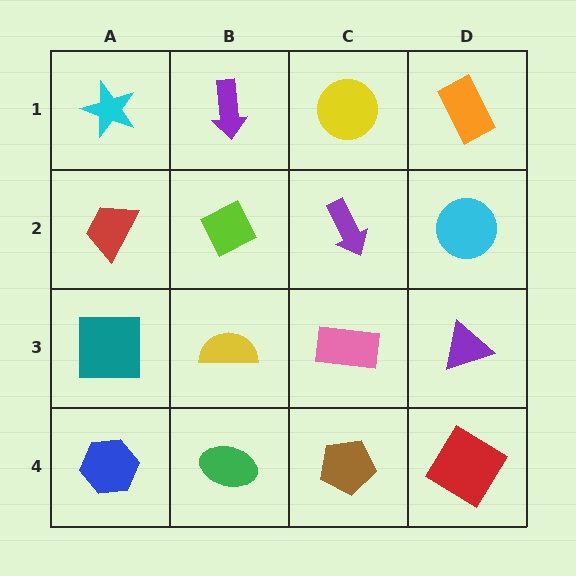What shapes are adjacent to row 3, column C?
A purple arrow (row 2, column C), a brown pentagon (row 4, column C), a yellow semicircle (row 3, column B), a purple triangle (row 3, column D).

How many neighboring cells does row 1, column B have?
3.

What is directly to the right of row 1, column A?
A purple arrow.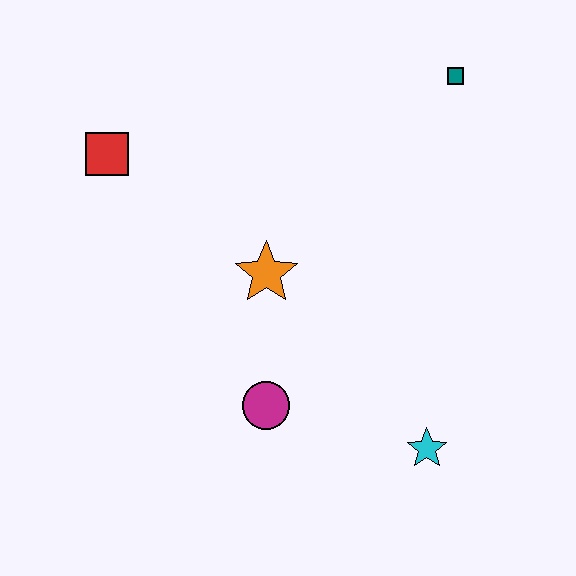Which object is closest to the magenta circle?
The orange star is closest to the magenta circle.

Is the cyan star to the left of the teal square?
Yes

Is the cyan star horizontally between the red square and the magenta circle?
No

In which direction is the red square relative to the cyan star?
The red square is to the left of the cyan star.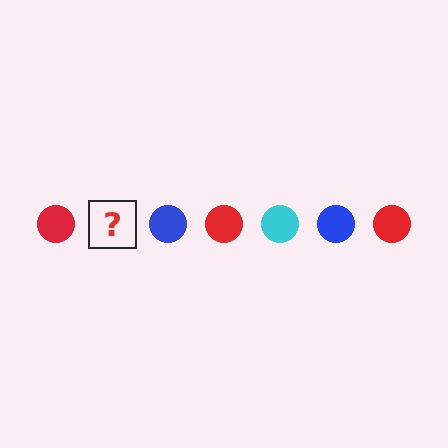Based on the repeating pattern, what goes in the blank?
The blank should be a cyan circle.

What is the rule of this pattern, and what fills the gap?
The rule is that the pattern cycles through red, cyan, blue circles. The gap should be filled with a cyan circle.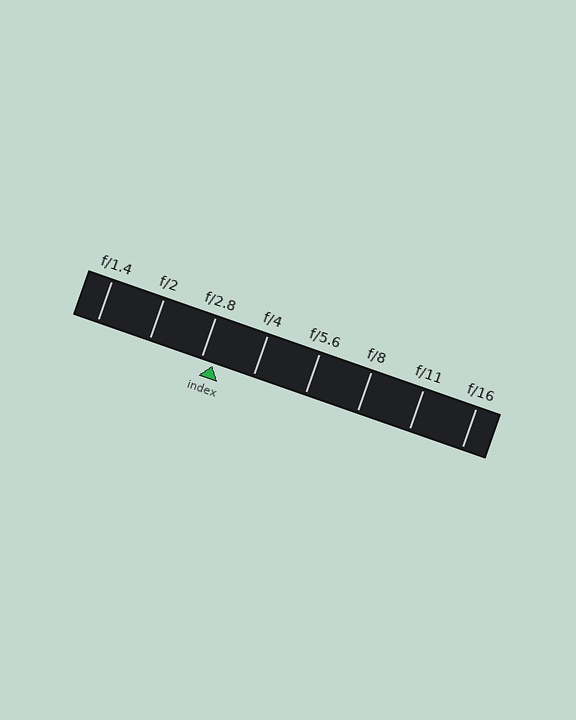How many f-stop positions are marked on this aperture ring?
There are 8 f-stop positions marked.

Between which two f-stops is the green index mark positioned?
The index mark is between f/2.8 and f/4.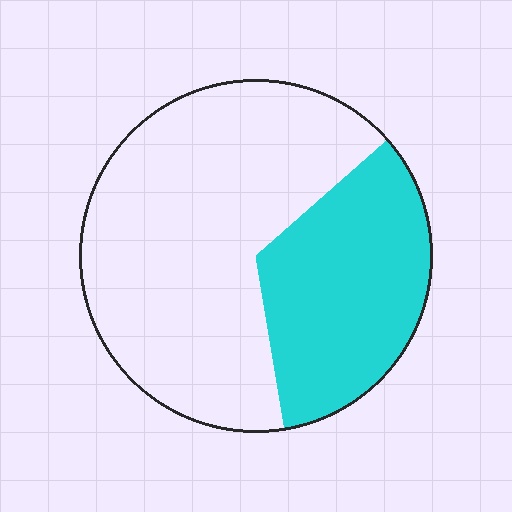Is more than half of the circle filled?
No.